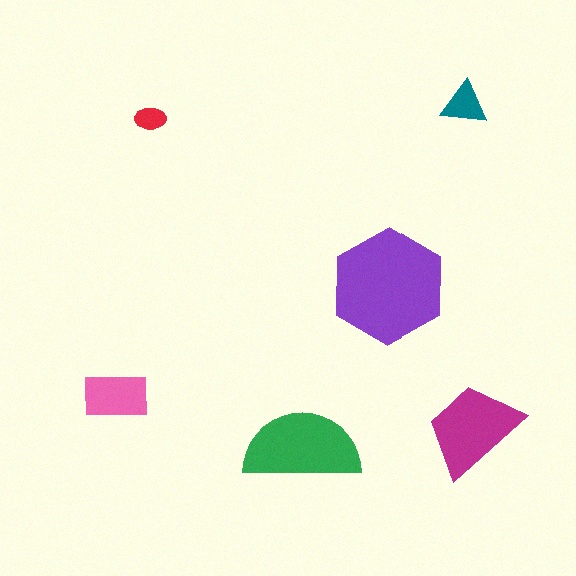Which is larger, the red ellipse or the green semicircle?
The green semicircle.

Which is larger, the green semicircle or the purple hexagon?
The purple hexagon.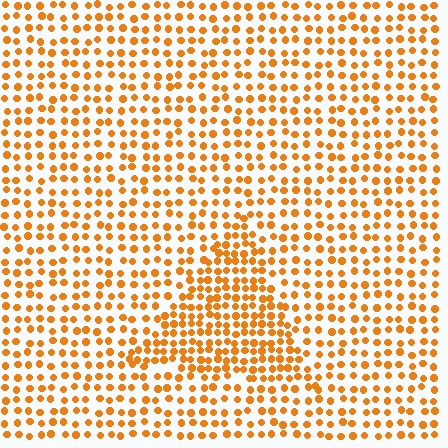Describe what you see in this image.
The image contains small orange elements arranged at two different densities. A triangle-shaped region is visible where the elements are more densely packed than the surrounding area.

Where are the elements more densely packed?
The elements are more densely packed inside the triangle boundary.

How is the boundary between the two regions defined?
The boundary is defined by a change in element density (approximately 1.7x ratio). All elements are the same color, size, and shape.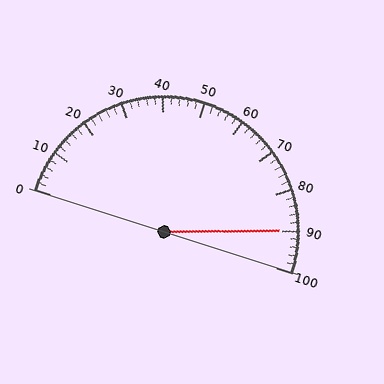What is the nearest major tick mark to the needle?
The nearest major tick mark is 90.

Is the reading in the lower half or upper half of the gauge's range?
The reading is in the upper half of the range (0 to 100).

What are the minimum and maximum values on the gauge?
The gauge ranges from 0 to 100.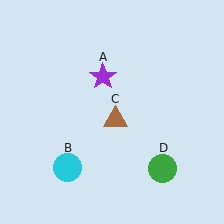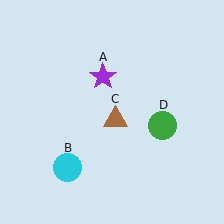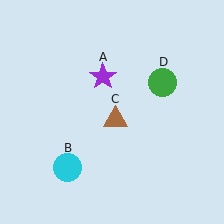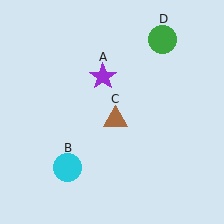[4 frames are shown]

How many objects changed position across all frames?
1 object changed position: green circle (object D).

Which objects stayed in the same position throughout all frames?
Purple star (object A) and cyan circle (object B) and brown triangle (object C) remained stationary.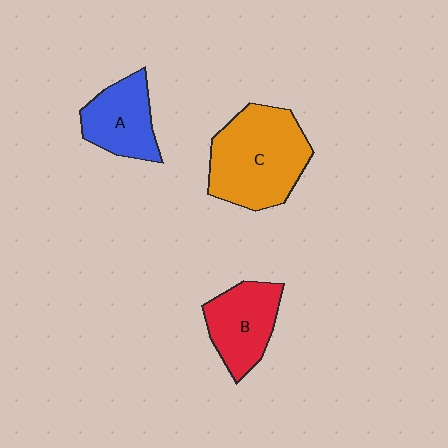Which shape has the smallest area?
Shape A (blue).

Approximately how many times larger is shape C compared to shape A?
Approximately 1.7 times.